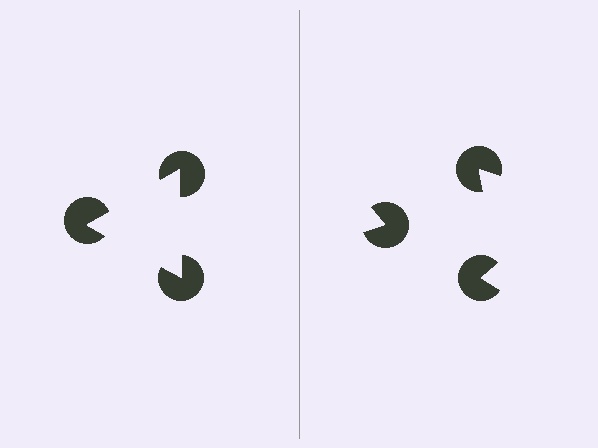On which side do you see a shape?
An illusory triangle appears on the left side. On the right side the wedge cuts are rotated, so no coherent shape forms.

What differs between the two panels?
The pac-man discs are positioned identically on both sides; only the wedge orientations differ. On the left they align to a triangle; on the right they are misaligned.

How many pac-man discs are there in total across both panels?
6 — 3 on each side.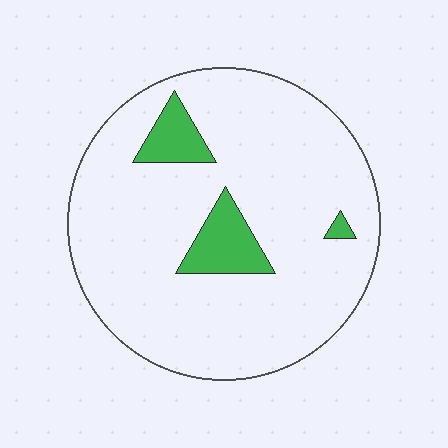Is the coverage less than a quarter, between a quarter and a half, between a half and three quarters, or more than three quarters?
Less than a quarter.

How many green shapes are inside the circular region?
3.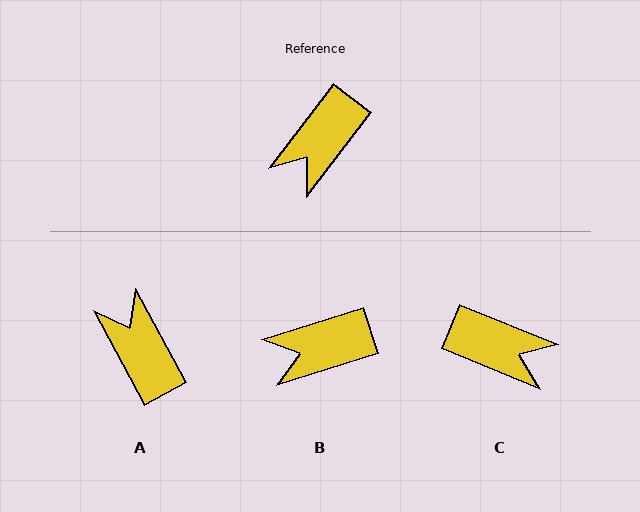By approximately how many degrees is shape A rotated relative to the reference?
Approximately 114 degrees clockwise.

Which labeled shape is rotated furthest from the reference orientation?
A, about 114 degrees away.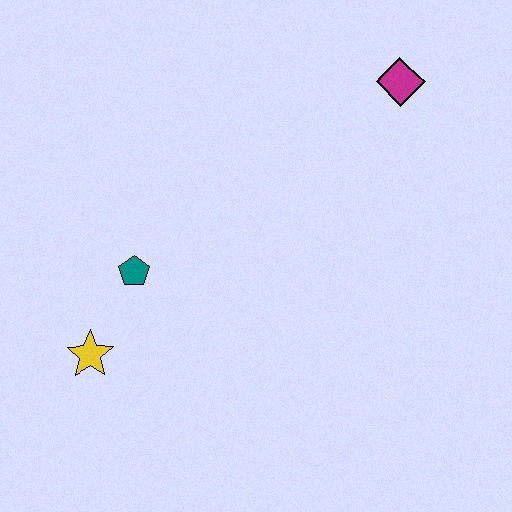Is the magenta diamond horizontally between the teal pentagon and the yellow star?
No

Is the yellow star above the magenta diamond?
No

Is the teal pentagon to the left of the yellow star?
No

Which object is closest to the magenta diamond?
The teal pentagon is closest to the magenta diamond.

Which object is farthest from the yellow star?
The magenta diamond is farthest from the yellow star.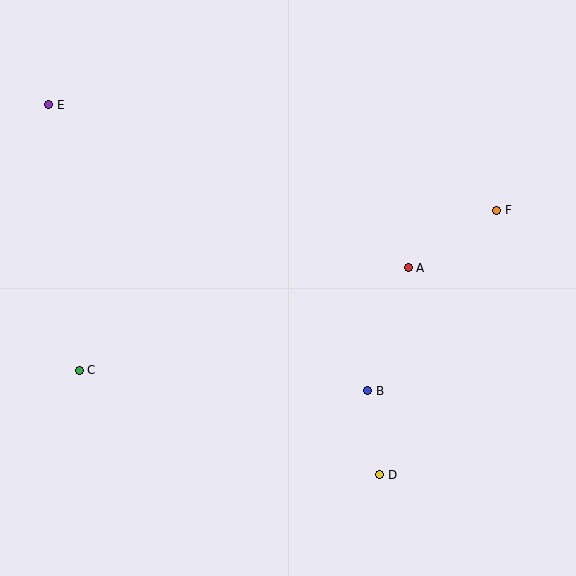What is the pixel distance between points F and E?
The distance between F and E is 460 pixels.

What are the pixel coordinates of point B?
Point B is at (368, 391).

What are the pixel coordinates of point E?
Point E is at (49, 105).